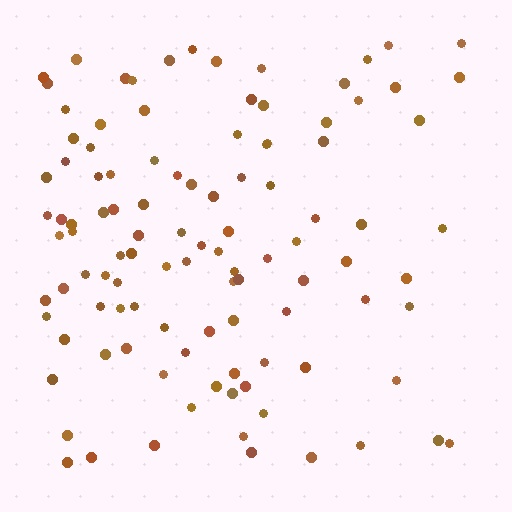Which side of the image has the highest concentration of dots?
The left.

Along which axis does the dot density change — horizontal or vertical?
Horizontal.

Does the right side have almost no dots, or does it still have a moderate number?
Still a moderate number, just noticeably fewer than the left.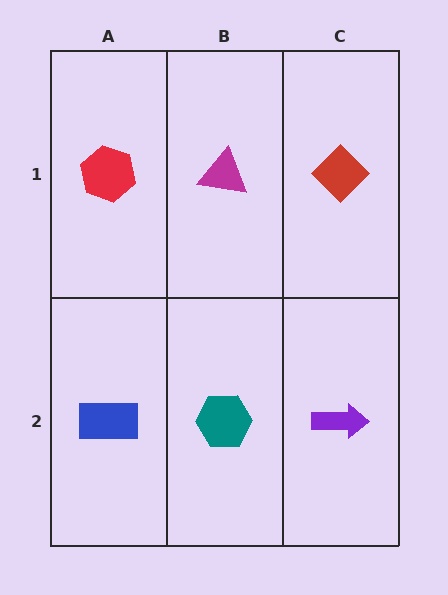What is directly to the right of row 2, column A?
A teal hexagon.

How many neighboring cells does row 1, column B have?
3.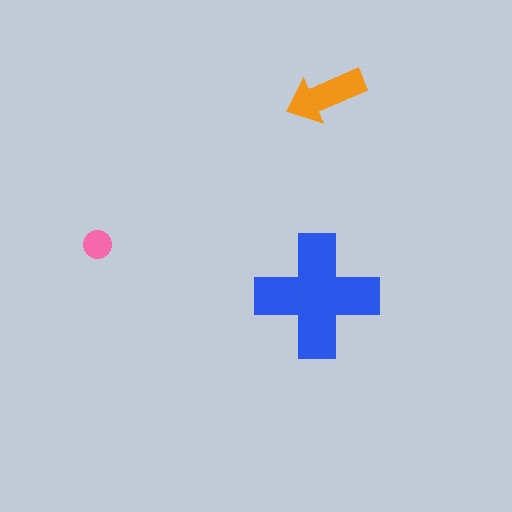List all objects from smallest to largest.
The pink circle, the orange arrow, the blue cross.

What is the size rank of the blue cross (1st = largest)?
1st.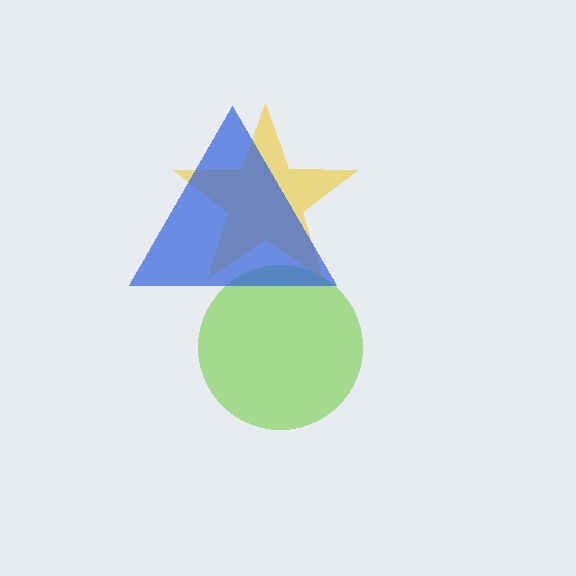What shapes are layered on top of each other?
The layered shapes are: a lime circle, a yellow star, a blue triangle.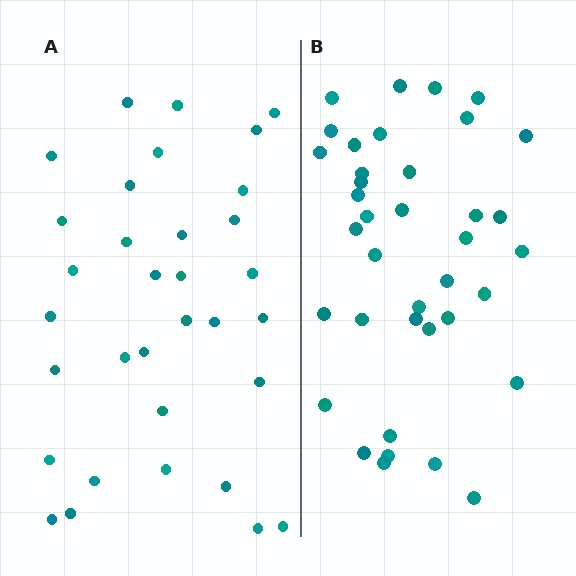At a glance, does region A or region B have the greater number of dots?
Region B (the right region) has more dots.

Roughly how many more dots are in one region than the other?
Region B has about 5 more dots than region A.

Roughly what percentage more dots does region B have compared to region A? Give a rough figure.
About 15% more.